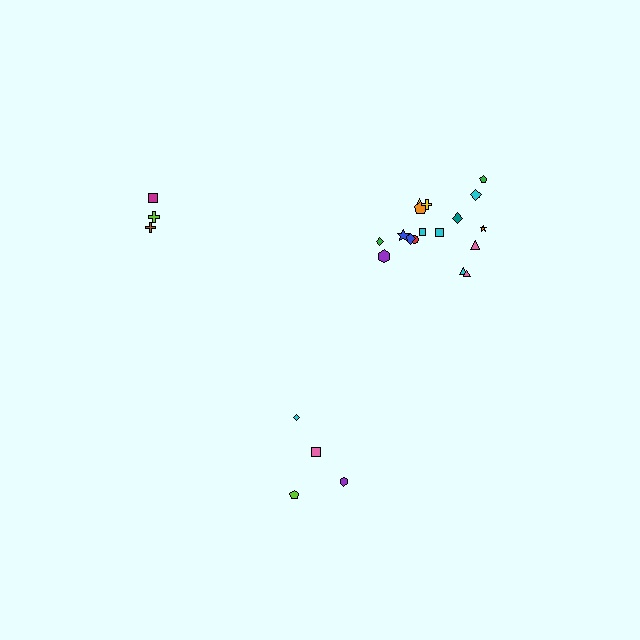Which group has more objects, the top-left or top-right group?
The top-right group.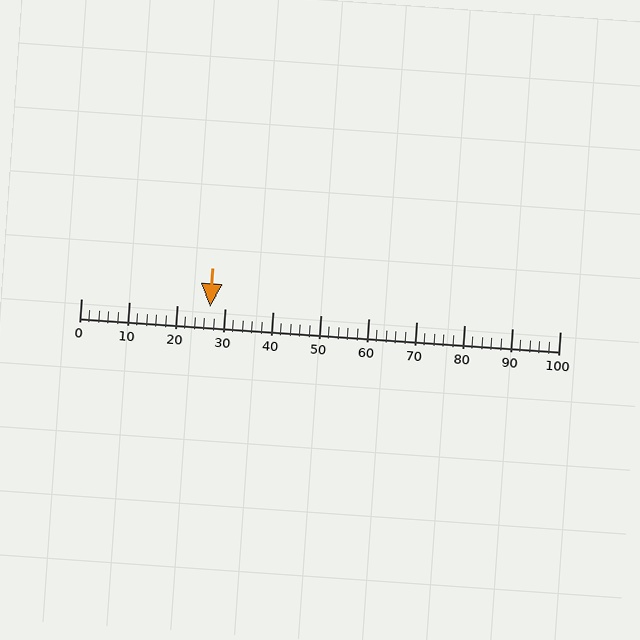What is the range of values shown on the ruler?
The ruler shows values from 0 to 100.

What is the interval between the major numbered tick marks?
The major tick marks are spaced 10 units apart.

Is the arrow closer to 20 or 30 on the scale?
The arrow is closer to 30.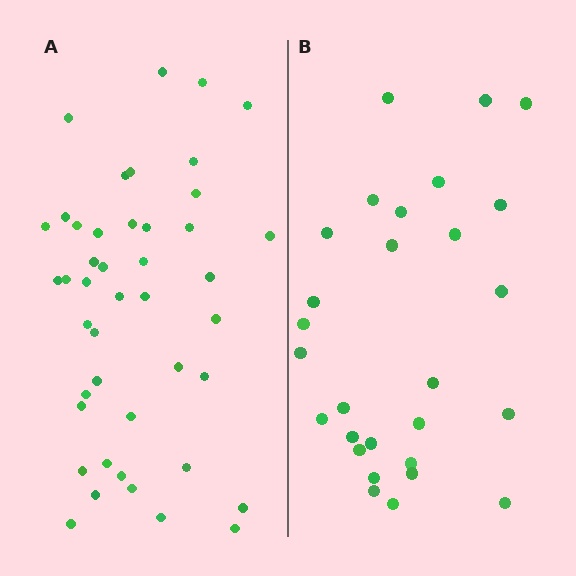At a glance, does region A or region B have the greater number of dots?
Region A (the left region) has more dots.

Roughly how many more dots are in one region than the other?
Region A has approximately 15 more dots than region B.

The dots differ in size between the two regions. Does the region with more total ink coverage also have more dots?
No. Region B has more total ink coverage because its dots are larger, but region A actually contains more individual dots. Total area can be misleading — the number of items is what matters here.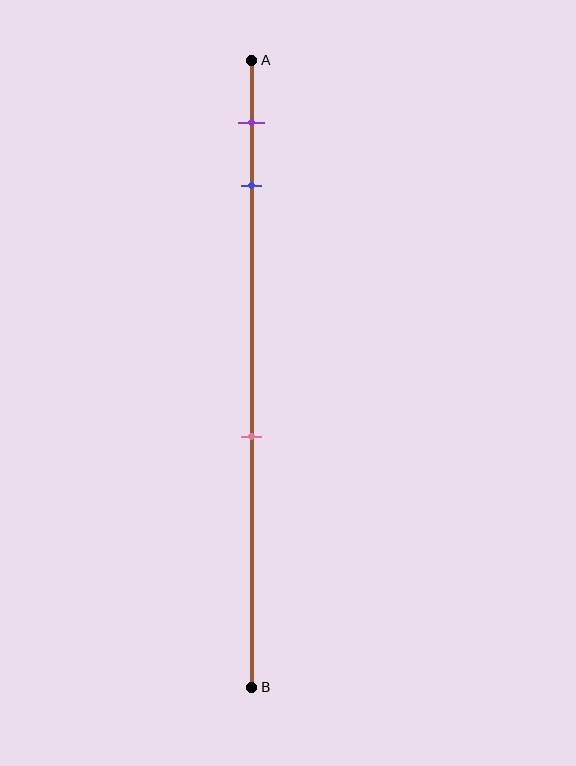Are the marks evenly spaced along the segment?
No, the marks are not evenly spaced.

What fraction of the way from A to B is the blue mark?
The blue mark is approximately 20% (0.2) of the way from A to B.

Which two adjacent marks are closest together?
The purple and blue marks are the closest adjacent pair.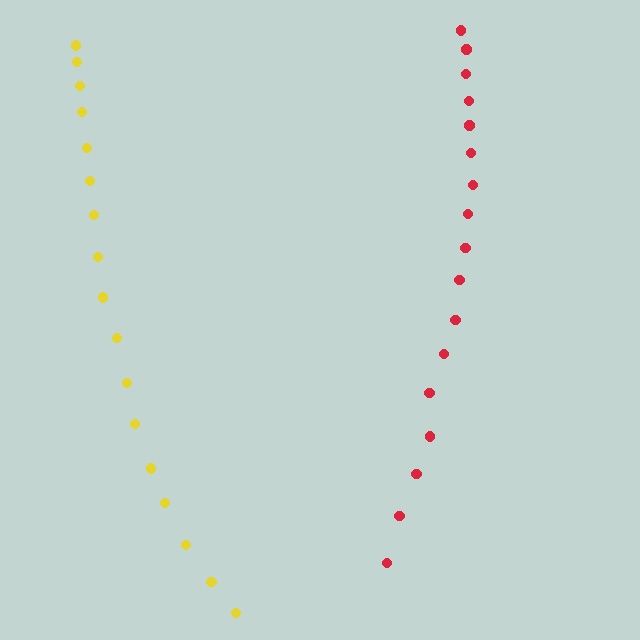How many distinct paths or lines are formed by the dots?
There are 2 distinct paths.